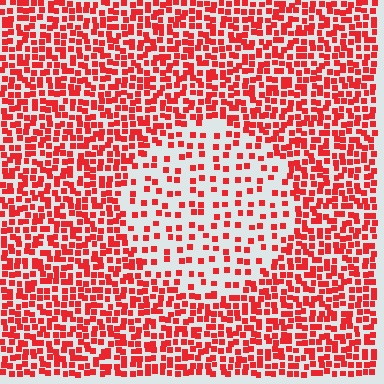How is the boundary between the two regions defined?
The boundary is defined by a change in element density (approximately 2.4x ratio). All elements are the same color, size, and shape.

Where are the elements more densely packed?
The elements are more densely packed outside the circle boundary.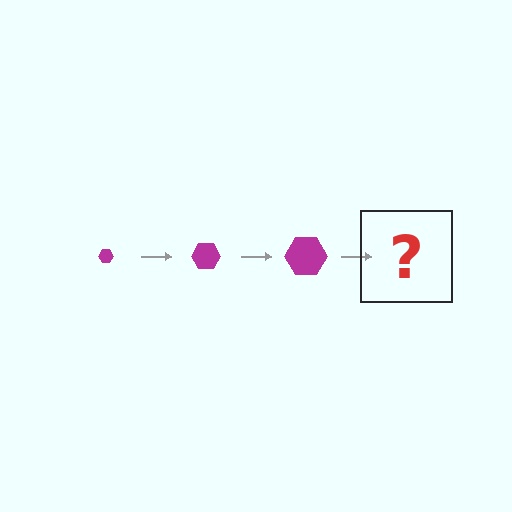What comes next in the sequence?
The next element should be a magenta hexagon, larger than the previous one.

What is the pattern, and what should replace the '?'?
The pattern is that the hexagon gets progressively larger each step. The '?' should be a magenta hexagon, larger than the previous one.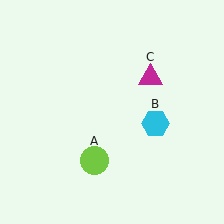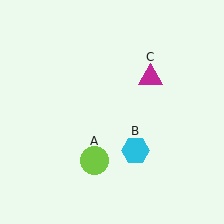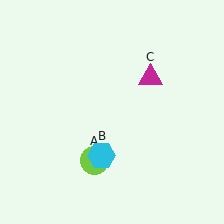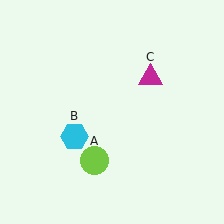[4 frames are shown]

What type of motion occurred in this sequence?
The cyan hexagon (object B) rotated clockwise around the center of the scene.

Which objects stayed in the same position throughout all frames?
Lime circle (object A) and magenta triangle (object C) remained stationary.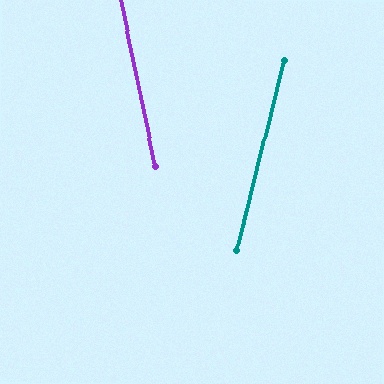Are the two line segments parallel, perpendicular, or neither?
Neither parallel nor perpendicular — they differ by about 26°.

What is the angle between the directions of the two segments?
Approximately 26 degrees.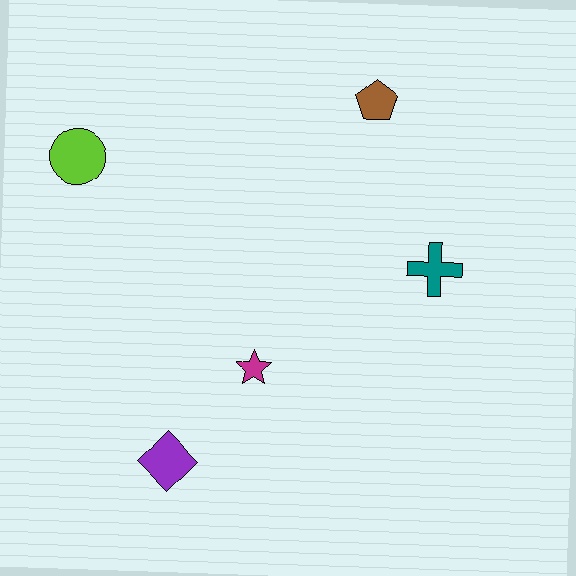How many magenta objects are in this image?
There is 1 magenta object.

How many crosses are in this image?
There is 1 cross.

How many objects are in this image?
There are 5 objects.